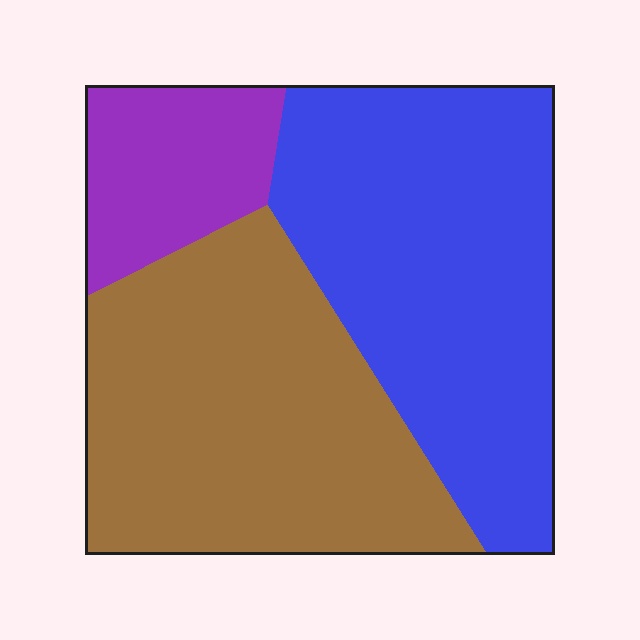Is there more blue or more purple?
Blue.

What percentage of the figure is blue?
Blue takes up about two fifths (2/5) of the figure.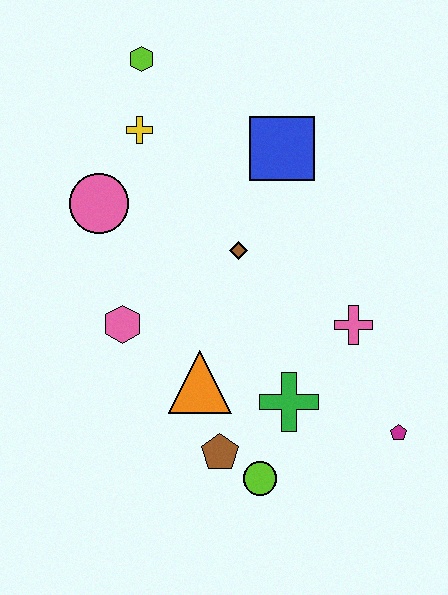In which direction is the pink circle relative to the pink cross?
The pink circle is to the left of the pink cross.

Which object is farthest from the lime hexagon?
The magenta pentagon is farthest from the lime hexagon.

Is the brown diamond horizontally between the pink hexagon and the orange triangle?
No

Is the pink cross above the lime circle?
Yes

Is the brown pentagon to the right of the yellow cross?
Yes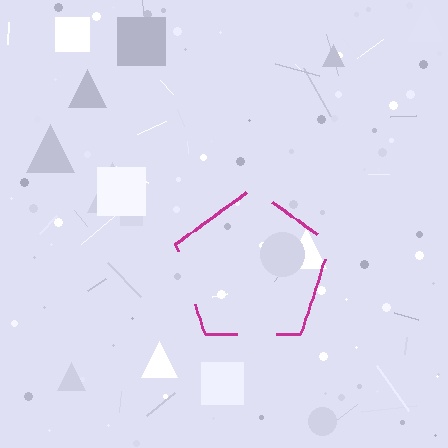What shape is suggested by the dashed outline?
The dashed outline suggests a pentagon.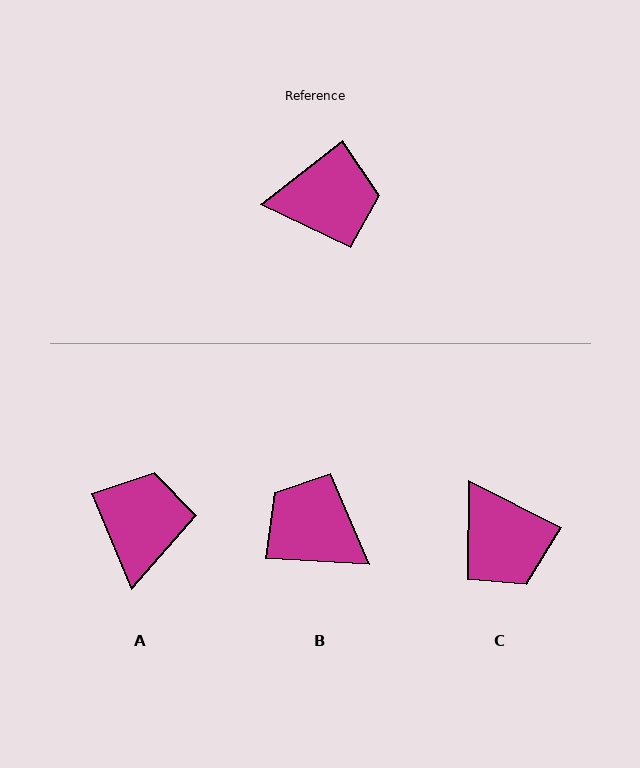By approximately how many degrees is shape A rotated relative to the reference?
Approximately 74 degrees counter-clockwise.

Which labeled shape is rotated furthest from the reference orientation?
B, about 138 degrees away.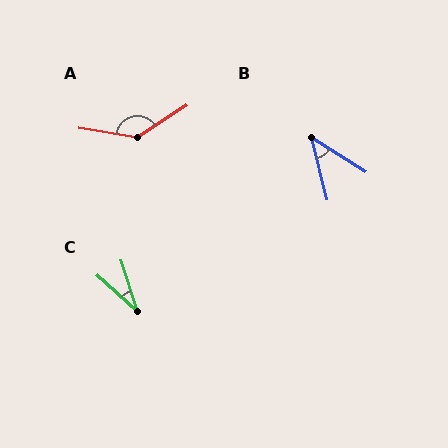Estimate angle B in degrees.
Approximately 43 degrees.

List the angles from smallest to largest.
C (30°), B (43°), A (137°).